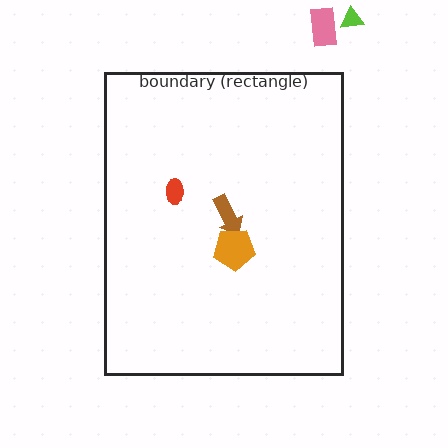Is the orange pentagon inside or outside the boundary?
Inside.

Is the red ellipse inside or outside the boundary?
Inside.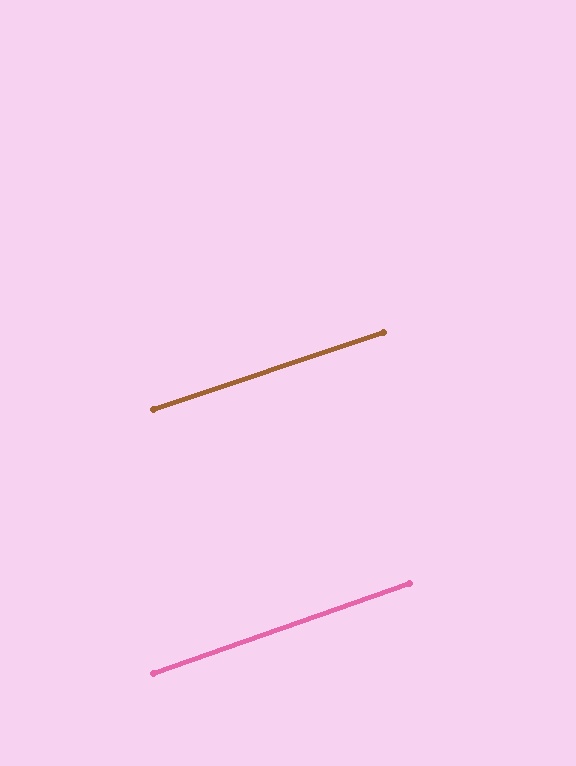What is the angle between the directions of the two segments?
Approximately 1 degree.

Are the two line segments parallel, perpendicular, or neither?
Parallel — their directions differ by only 0.7°.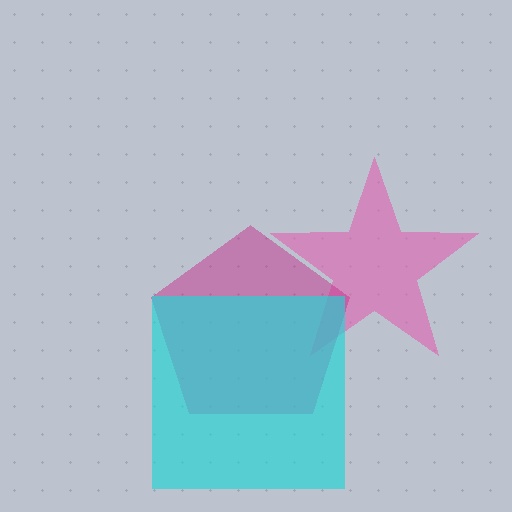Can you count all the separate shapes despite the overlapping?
Yes, there are 3 separate shapes.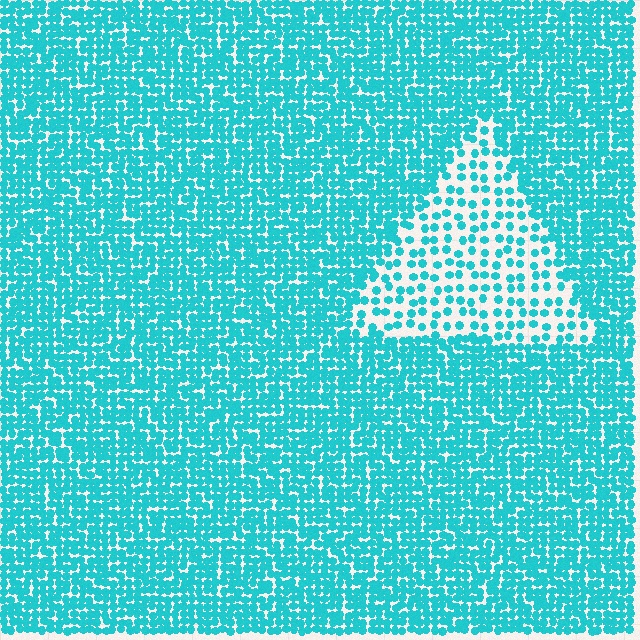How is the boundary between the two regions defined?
The boundary is defined by a change in element density (approximately 2.5x ratio). All elements are the same color, size, and shape.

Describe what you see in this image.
The image contains small cyan elements arranged at two different densities. A triangle-shaped region is visible where the elements are less densely packed than the surrounding area.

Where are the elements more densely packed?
The elements are more densely packed outside the triangle boundary.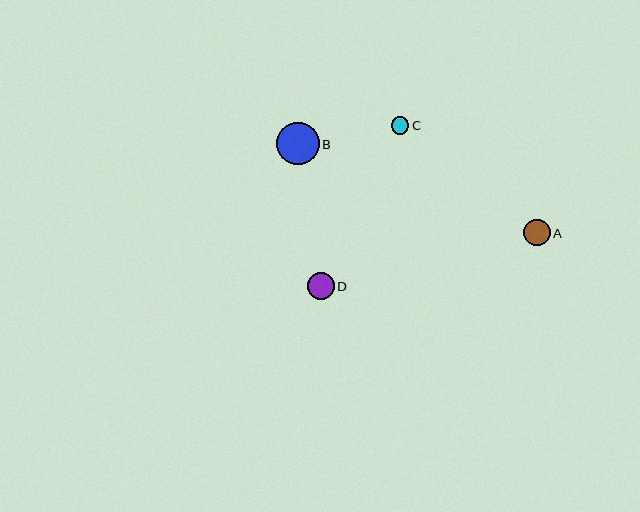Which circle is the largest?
Circle B is the largest with a size of approximately 42 pixels.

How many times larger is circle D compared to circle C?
Circle D is approximately 1.6 times the size of circle C.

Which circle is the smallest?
Circle C is the smallest with a size of approximately 18 pixels.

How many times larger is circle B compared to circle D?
Circle B is approximately 1.5 times the size of circle D.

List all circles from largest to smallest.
From largest to smallest: B, D, A, C.